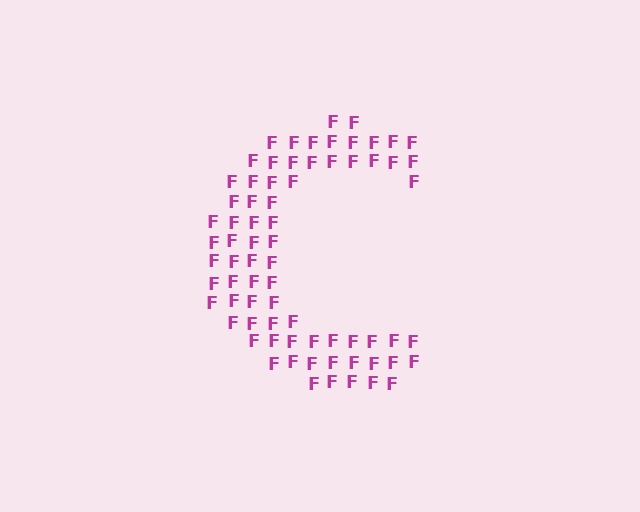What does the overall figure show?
The overall figure shows the letter C.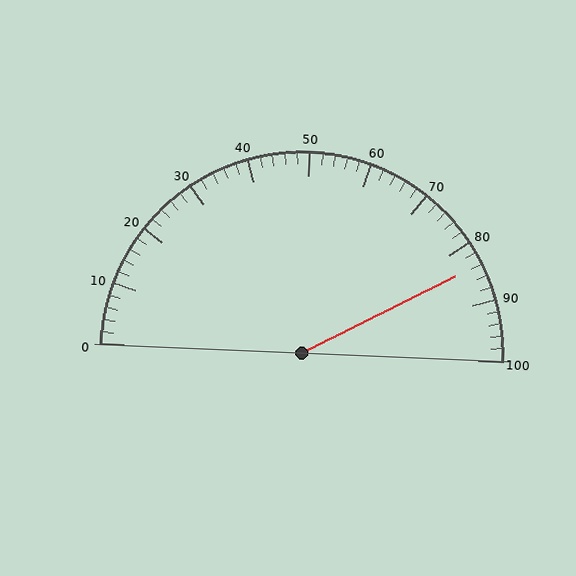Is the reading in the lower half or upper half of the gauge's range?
The reading is in the upper half of the range (0 to 100).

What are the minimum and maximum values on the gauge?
The gauge ranges from 0 to 100.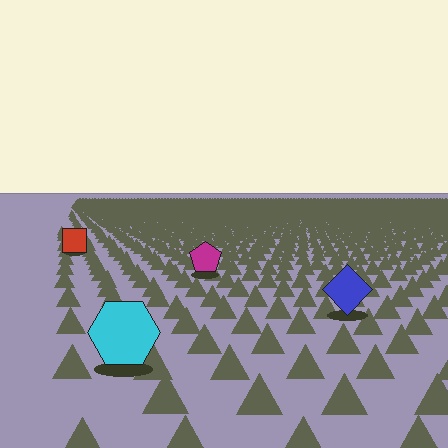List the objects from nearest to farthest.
From nearest to farthest: the cyan hexagon, the blue diamond, the magenta pentagon, the red square.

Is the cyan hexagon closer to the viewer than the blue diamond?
Yes. The cyan hexagon is closer — you can tell from the texture gradient: the ground texture is coarser near it.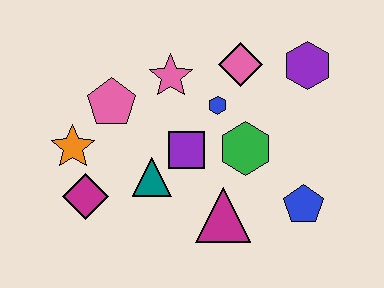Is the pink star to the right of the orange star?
Yes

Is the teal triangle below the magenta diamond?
No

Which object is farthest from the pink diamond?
The magenta diamond is farthest from the pink diamond.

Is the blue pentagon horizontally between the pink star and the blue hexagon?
No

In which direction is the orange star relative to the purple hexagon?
The orange star is to the left of the purple hexagon.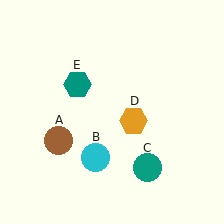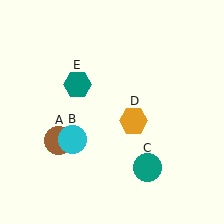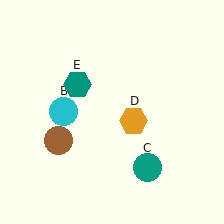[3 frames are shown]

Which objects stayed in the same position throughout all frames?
Brown circle (object A) and teal circle (object C) and orange hexagon (object D) and teal hexagon (object E) remained stationary.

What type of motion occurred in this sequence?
The cyan circle (object B) rotated clockwise around the center of the scene.